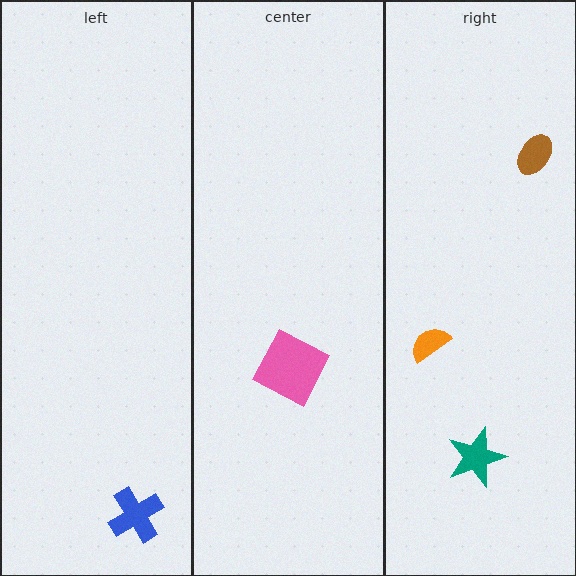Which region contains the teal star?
The right region.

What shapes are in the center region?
The pink square.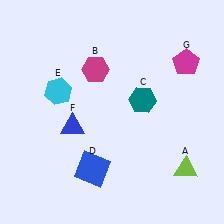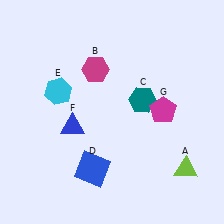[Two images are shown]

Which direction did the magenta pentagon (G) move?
The magenta pentagon (G) moved down.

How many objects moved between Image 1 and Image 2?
1 object moved between the two images.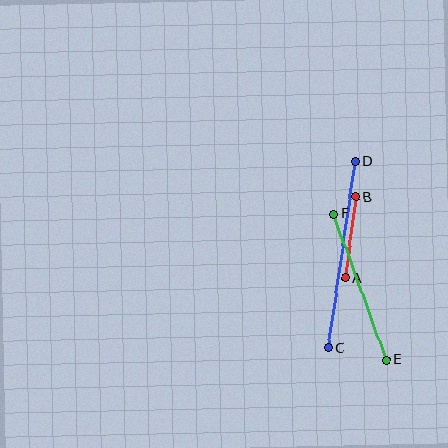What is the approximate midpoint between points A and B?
The midpoint is at approximately (351, 238) pixels.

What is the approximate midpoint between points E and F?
The midpoint is at approximately (360, 287) pixels.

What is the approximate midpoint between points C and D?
The midpoint is at approximately (341, 254) pixels.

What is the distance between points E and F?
The distance is approximately 155 pixels.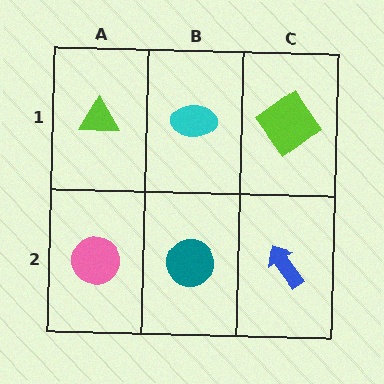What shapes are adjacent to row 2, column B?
A cyan ellipse (row 1, column B), a pink circle (row 2, column A), a blue arrow (row 2, column C).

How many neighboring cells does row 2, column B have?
3.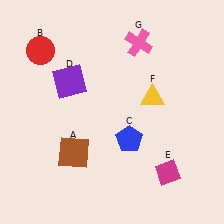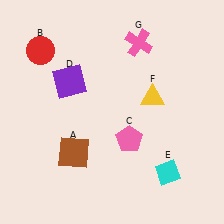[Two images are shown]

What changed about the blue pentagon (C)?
In Image 1, C is blue. In Image 2, it changed to pink.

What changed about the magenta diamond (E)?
In Image 1, E is magenta. In Image 2, it changed to cyan.